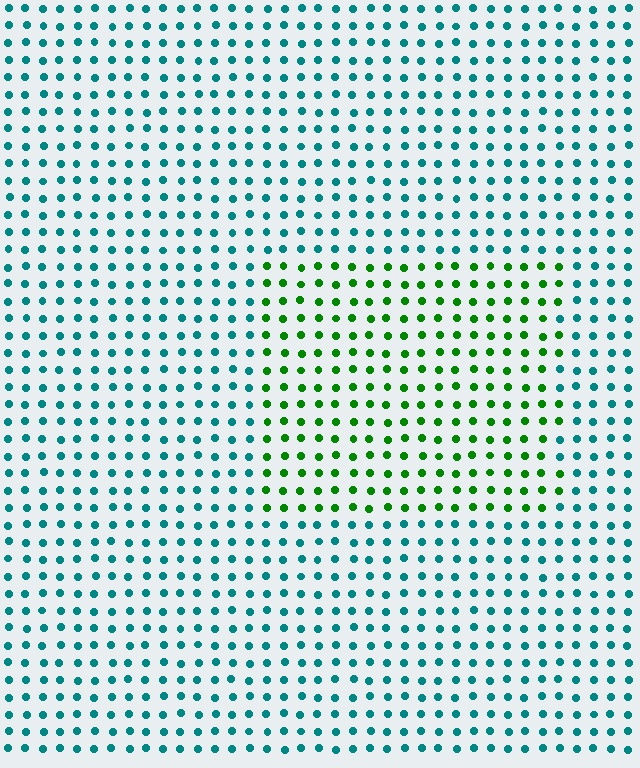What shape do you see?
I see a rectangle.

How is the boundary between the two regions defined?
The boundary is defined purely by a slight shift in hue (about 58 degrees). Spacing, size, and orientation are identical on both sides.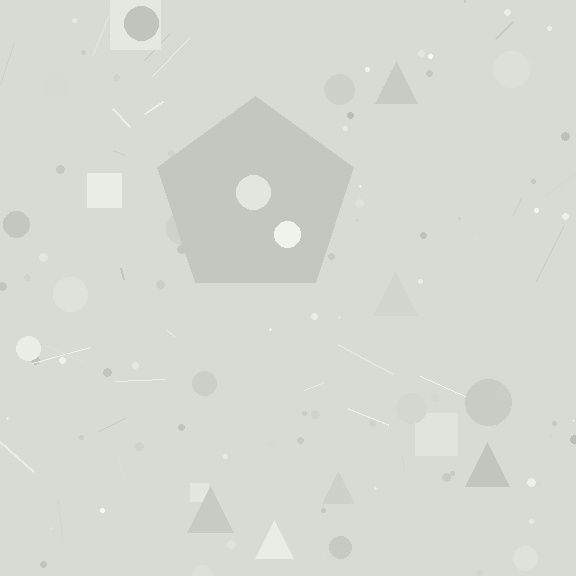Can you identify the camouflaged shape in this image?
The camouflaged shape is a pentagon.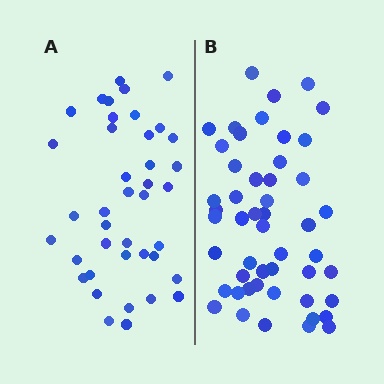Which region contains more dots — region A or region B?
Region B (the right region) has more dots.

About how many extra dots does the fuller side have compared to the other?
Region B has roughly 10 or so more dots than region A.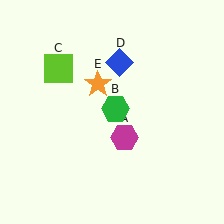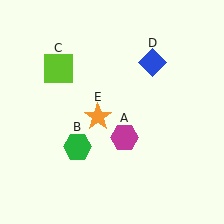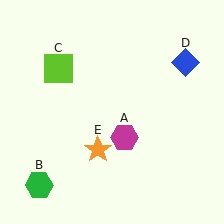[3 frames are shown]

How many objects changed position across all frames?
3 objects changed position: green hexagon (object B), blue diamond (object D), orange star (object E).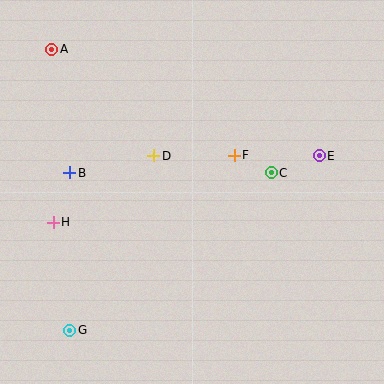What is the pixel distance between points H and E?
The distance between H and E is 274 pixels.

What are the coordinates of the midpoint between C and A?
The midpoint between C and A is at (161, 111).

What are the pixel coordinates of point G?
Point G is at (70, 330).